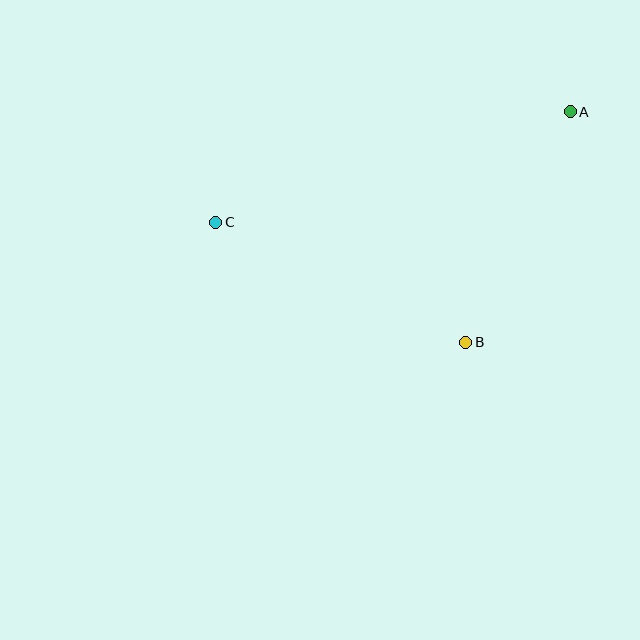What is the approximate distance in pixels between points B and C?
The distance between B and C is approximately 278 pixels.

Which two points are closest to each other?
Points A and B are closest to each other.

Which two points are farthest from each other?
Points A and C are farthest from each other.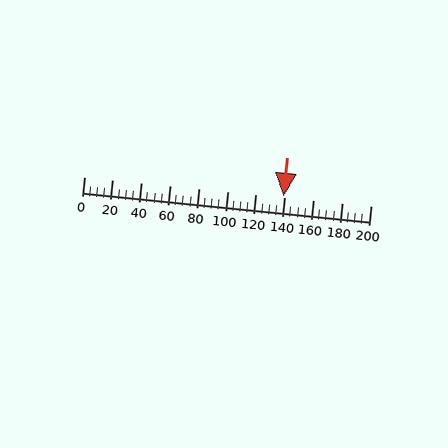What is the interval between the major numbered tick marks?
The major tick marks are spaced 20 units apart.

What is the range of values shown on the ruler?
The ruler shows values from 0 to 200.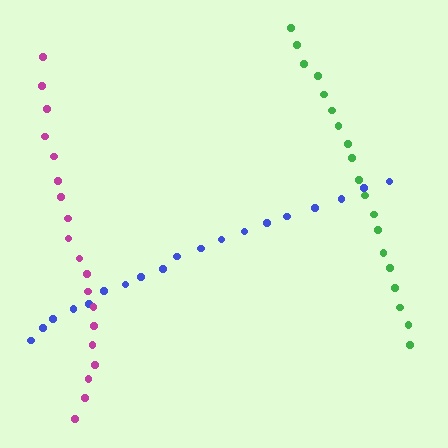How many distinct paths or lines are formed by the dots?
There are 3 distinct paths.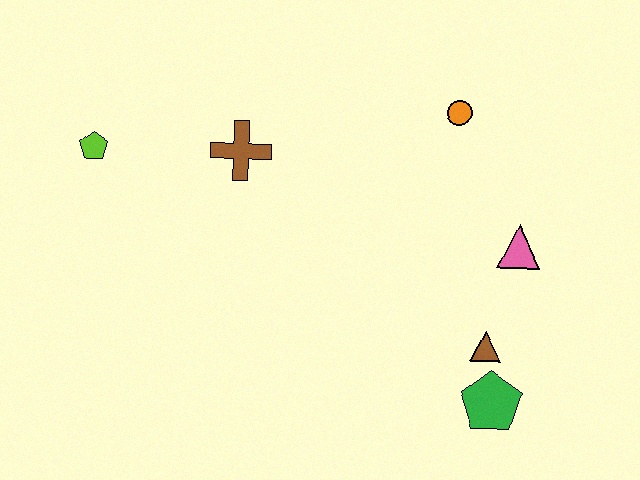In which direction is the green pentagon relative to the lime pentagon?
The green pentagon is to the right of the lime pentagon.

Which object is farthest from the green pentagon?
The lime pentagon is farthest from the green pentagon.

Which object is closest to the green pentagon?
The brown triangle is closest to the green pentagon.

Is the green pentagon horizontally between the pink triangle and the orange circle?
Yes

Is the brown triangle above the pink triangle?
No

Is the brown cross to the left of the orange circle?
Yes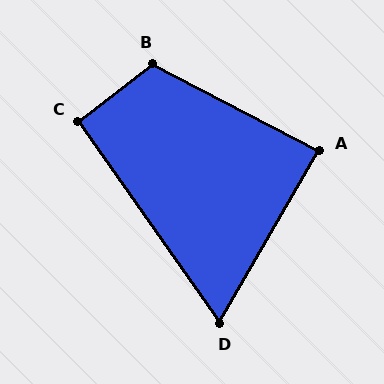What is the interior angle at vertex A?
Approximately 87 degrees (approximately right).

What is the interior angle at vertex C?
Approximately 93 degrees (approximately right).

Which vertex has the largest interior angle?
B, at approximately 115 degrees.